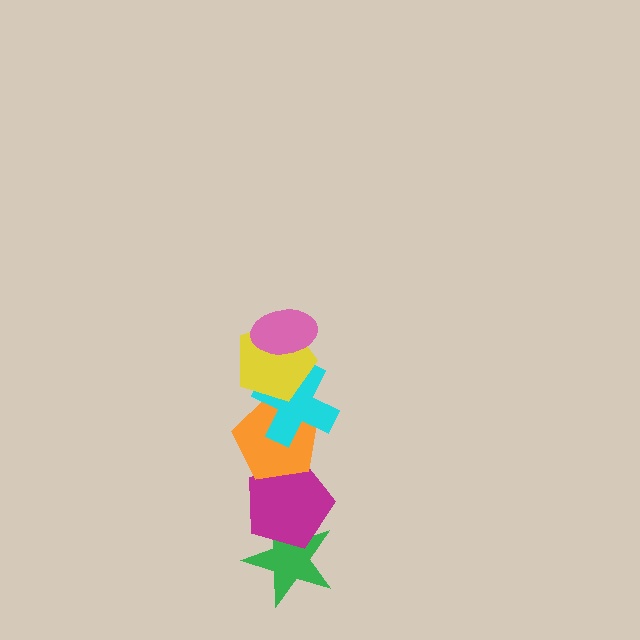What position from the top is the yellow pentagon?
The yellow pentagon is 2nd from the top.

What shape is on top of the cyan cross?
The yellow pentagon is on top of the cyan cross.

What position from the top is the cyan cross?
The cyan cross is 3rd from the top.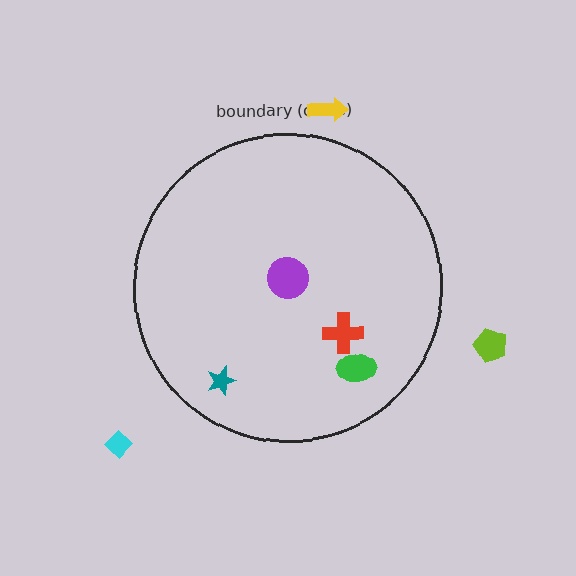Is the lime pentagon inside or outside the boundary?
Outside.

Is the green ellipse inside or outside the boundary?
Inside.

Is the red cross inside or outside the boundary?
Inside.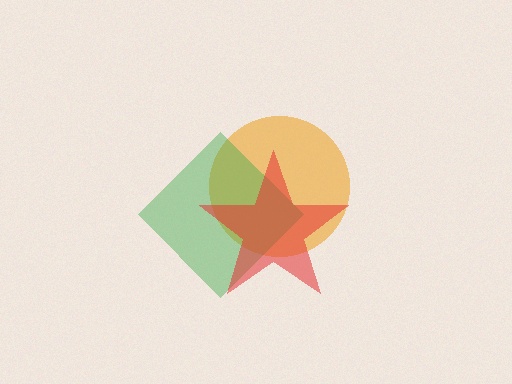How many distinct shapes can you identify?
There are 3 distinct shapes: an orange circle, a green diamond, a red star.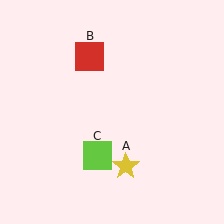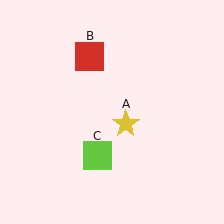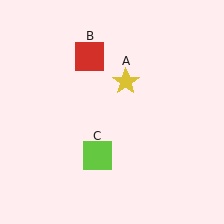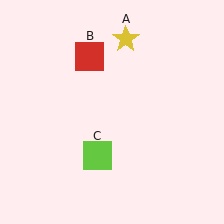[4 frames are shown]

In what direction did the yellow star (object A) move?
The yellow star (object A) moved up.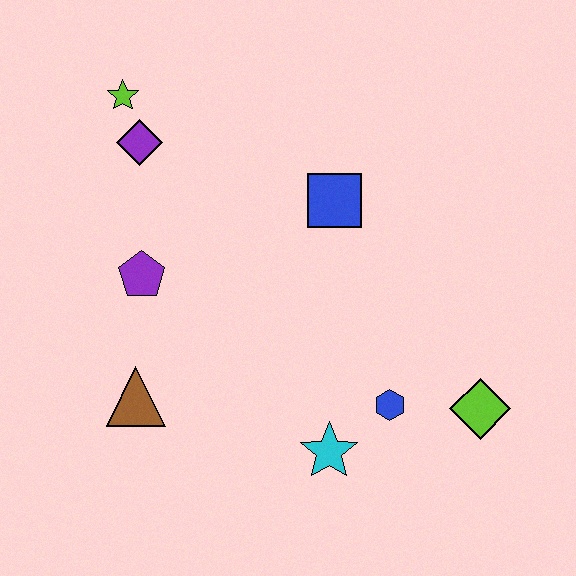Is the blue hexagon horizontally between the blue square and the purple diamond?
No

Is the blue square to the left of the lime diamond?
Yes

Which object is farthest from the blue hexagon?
The lime star is farthest from the blue hexagon.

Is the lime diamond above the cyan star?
Yes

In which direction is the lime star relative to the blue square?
The lime star is to the left of the blue square.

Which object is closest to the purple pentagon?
The brown triangle is closest to the purple pentagon.